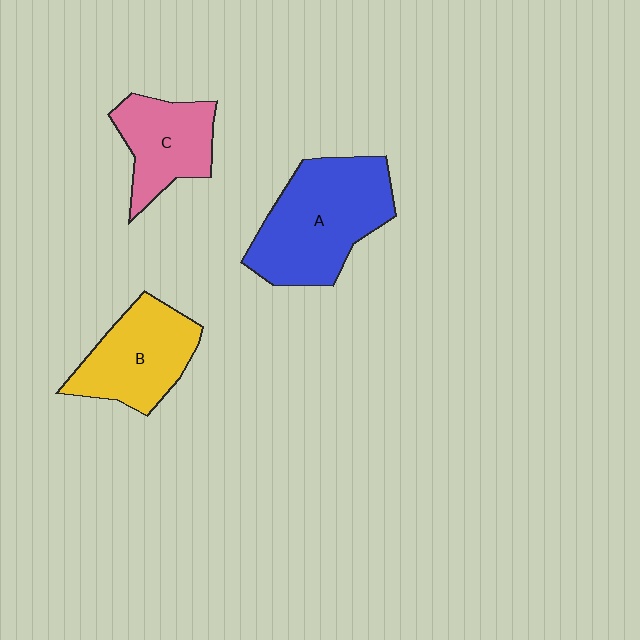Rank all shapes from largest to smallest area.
From largest to smallest: A (blue), B (yellow), C (pink).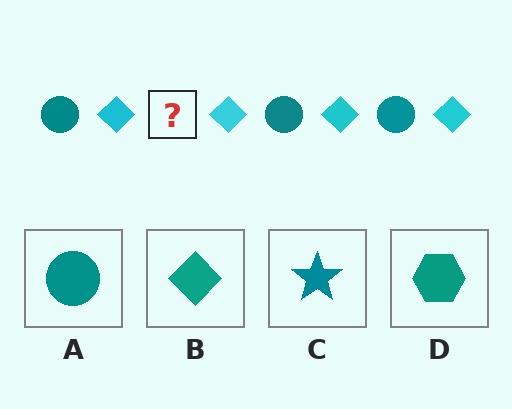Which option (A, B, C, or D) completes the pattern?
A.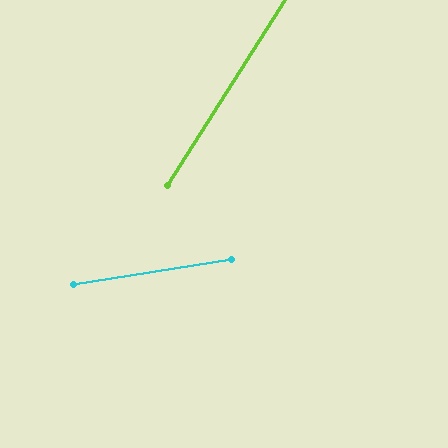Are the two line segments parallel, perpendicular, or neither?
Neither parallel nor perpendicular — they differ by about 49°.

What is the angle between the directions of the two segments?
Approximately 49 degrees.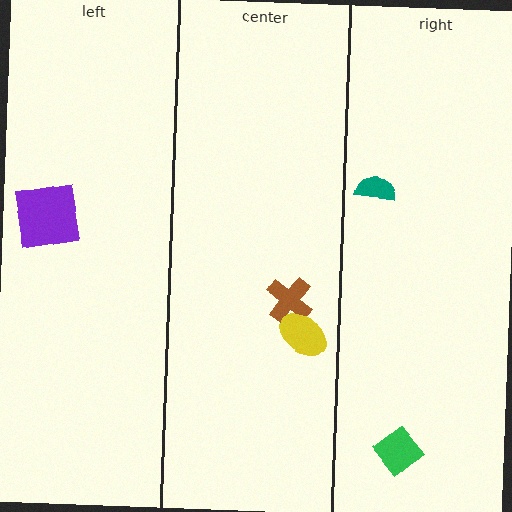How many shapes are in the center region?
2.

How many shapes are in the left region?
1.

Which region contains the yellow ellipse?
The center region.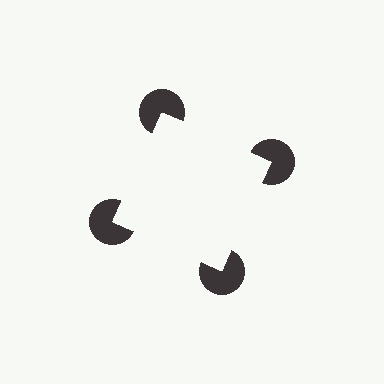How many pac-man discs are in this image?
There are 4 — one at each vertex of the illusory square.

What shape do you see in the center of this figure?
An illusory square — its edges are inferred from the aligned wedge cuts in the pac-man discs, not physically drawn.